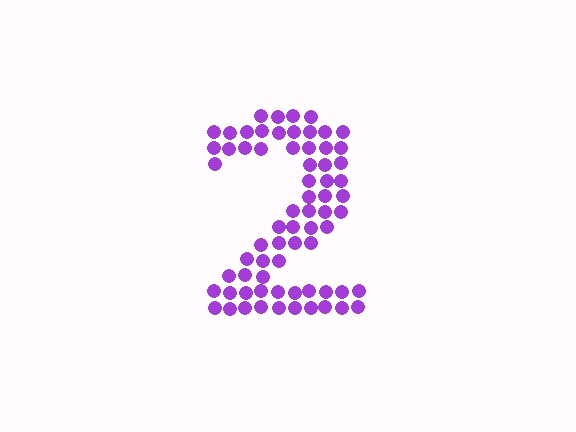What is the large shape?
The large shape is the digit 2.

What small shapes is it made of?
It is made of small circles.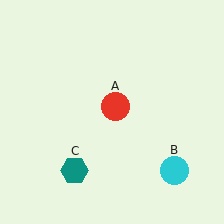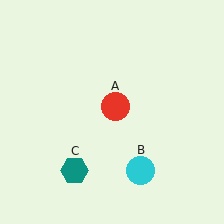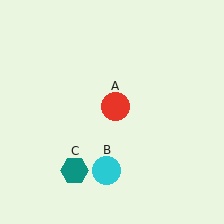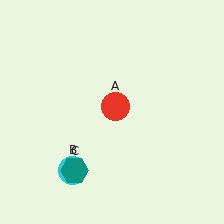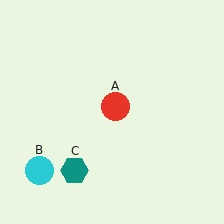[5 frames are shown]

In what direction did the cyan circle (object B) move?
The cyan circle (object B) moved left.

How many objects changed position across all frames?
1 object changed position: cyan circle (object B).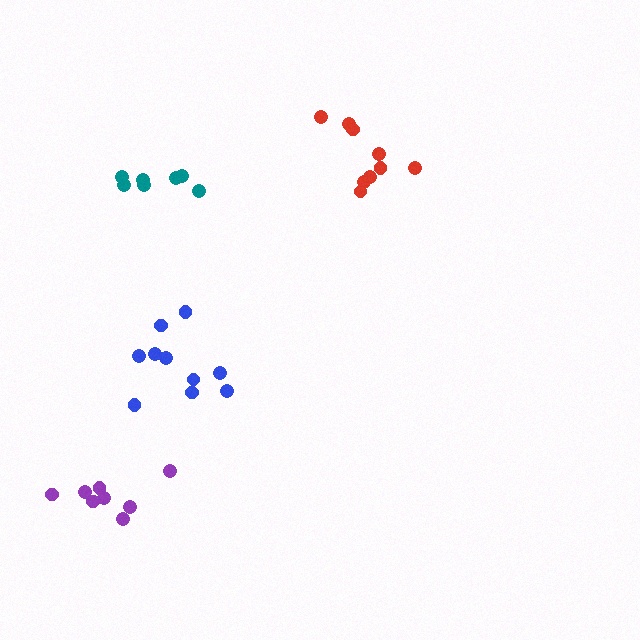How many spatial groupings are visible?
There are 4 spatial groupings.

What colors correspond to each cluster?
The clusters are colored: purple, teal, red, blue.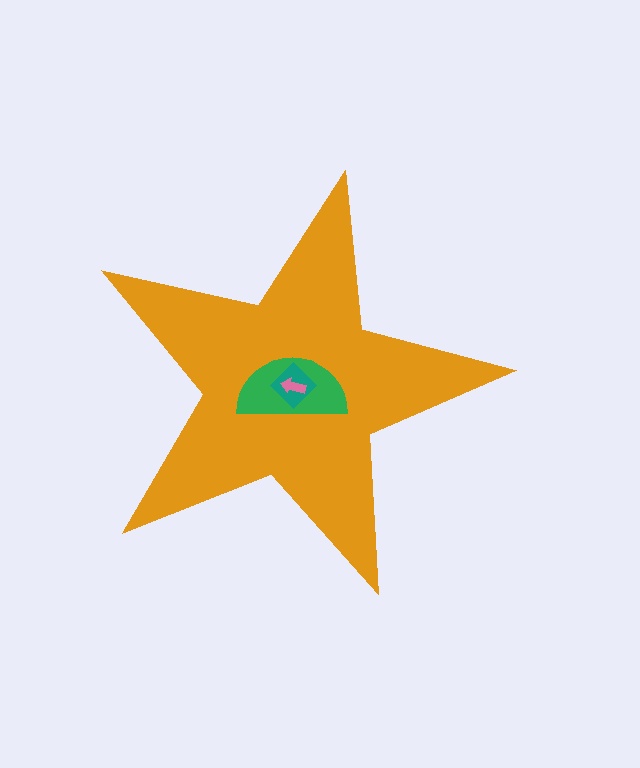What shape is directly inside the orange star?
The green semicircle.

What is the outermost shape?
The orange star.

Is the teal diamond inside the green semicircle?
Yes.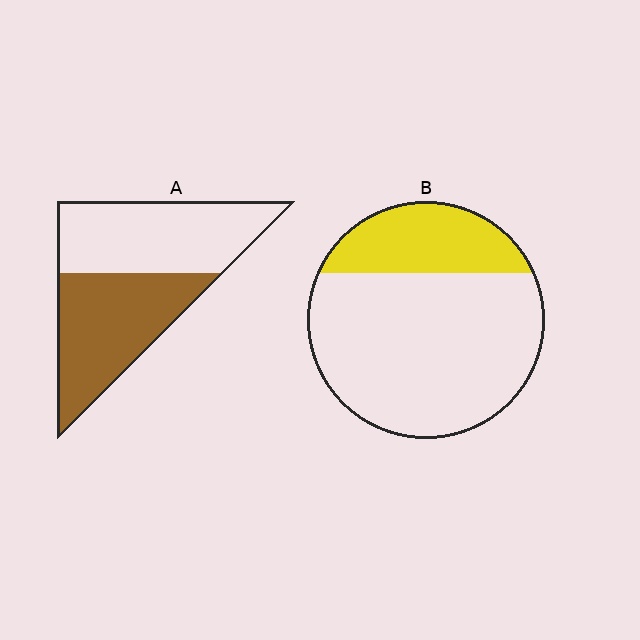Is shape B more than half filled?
No.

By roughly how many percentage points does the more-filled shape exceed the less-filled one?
By roughly 25 percentage points (A over B).